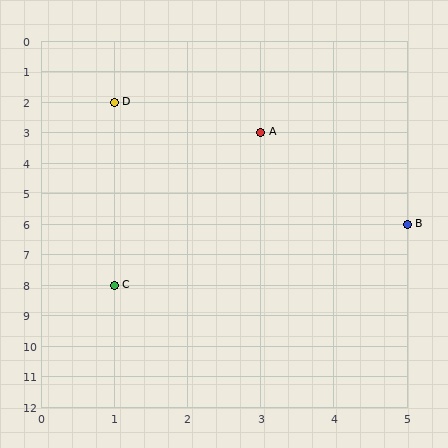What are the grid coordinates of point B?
Point B is at grid coordinates (5, 6).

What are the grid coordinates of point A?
Point A is at grid coordinates (3, 3).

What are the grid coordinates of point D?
Point D is at grid coordinates (1, 2).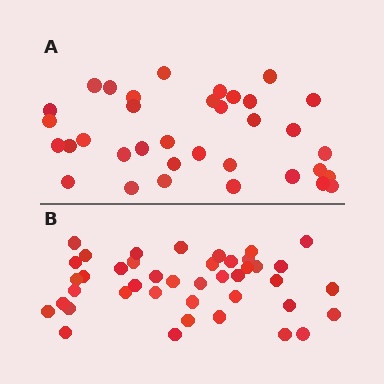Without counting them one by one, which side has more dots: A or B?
Region B (the bottom region) has more dots.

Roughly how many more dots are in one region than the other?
Region B has roughly 8 or so more dots than region A.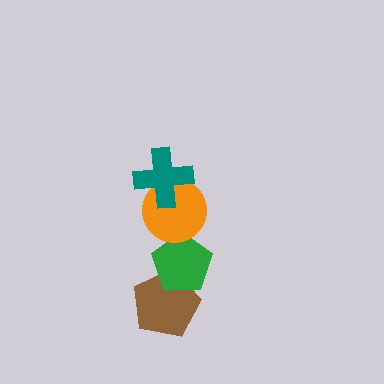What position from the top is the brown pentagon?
The brown pentagon is 4th from the top.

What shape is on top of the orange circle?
The teal cross is on top of the orange circle.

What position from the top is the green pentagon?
The green pentagon is 3rd from the top.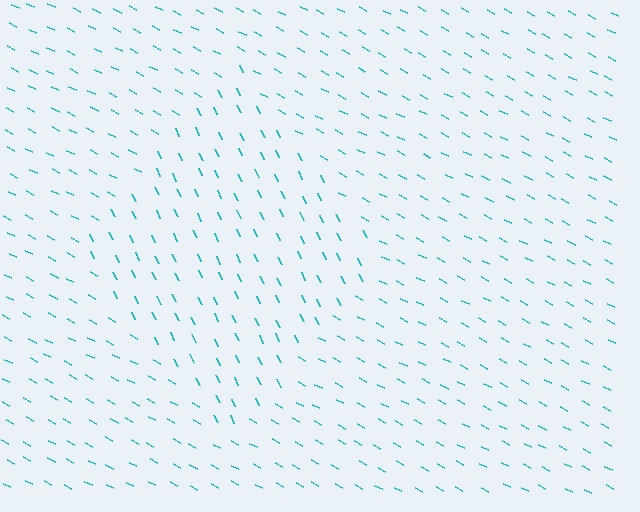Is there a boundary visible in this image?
Yes, there is a texture boundary formed by a change in line orientation.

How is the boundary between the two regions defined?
The boundary is defined purely by a change in line orientation (approximately 38 degrees difference). All lines are the same color and thickness.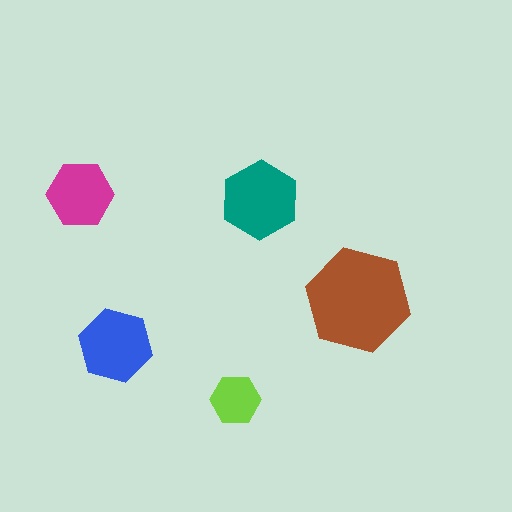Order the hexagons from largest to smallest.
the brown one, the teal one, the blue one, the magenta one, the lime one.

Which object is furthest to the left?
The magenta hexagon is leftmost.